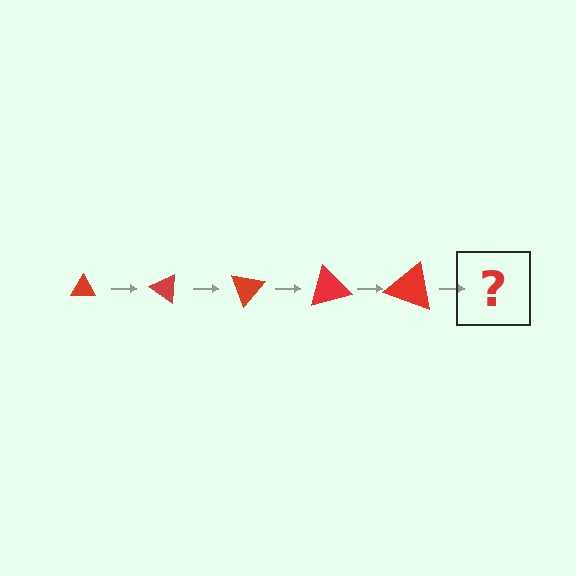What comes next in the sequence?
The next element should be a triangle, larger than the previous one and rotated 175 degrees from the start.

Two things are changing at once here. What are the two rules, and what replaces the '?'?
The two rules are that the triangle grows larger each step and it rotates 35 degrees each step. The '?' should be a triangle, larger than the previous one and rotated 175 degrees from the start.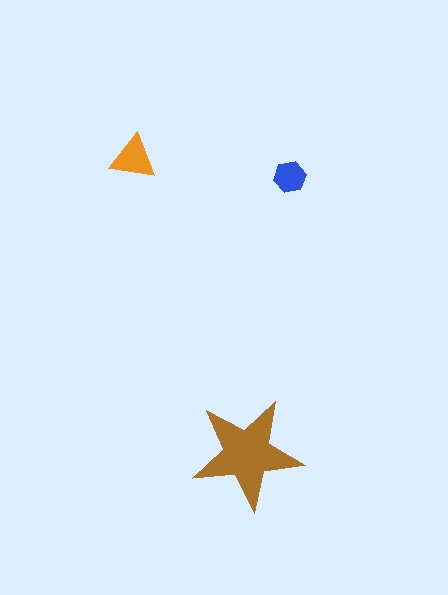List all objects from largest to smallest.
The brown star, the orange triangle, the blue hexagon.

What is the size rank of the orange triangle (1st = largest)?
2nd.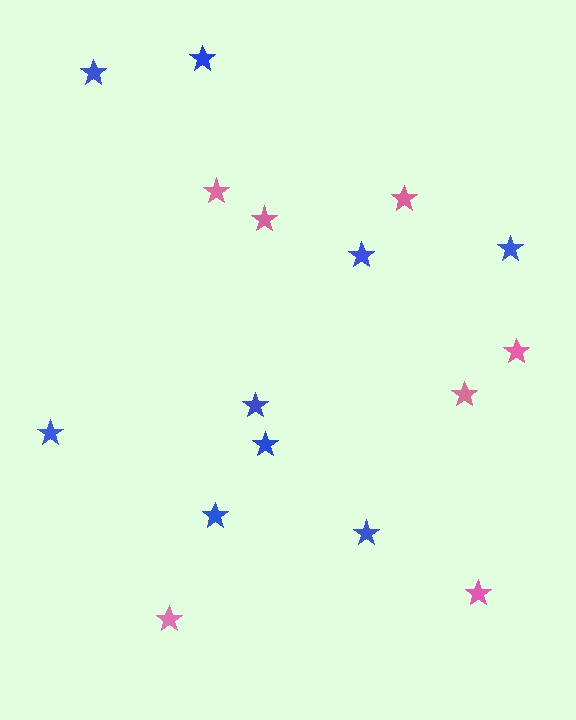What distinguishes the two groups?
There are 2 groups: one group of blue stars (9) and one group of pink stars (7).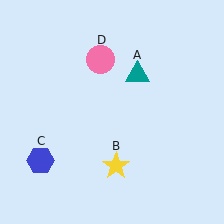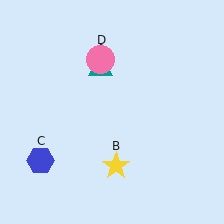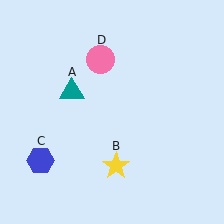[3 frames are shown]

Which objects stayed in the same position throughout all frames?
Yellow star (object B) and blue hexagon (object C) and pink circle (object D) remained stationary.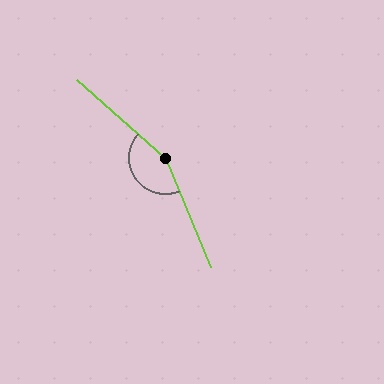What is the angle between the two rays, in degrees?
Approximately 154 degrees.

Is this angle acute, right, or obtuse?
It is obtuse.